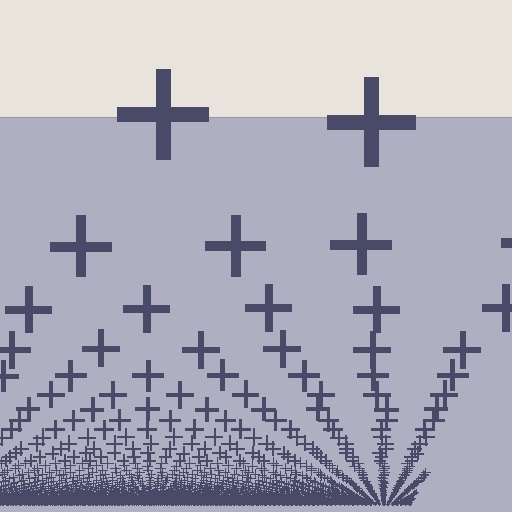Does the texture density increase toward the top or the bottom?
Density increases toward the bottom.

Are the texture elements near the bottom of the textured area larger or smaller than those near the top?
Smaller. The gradient is inverted — elements near the bottom are smaller and denser.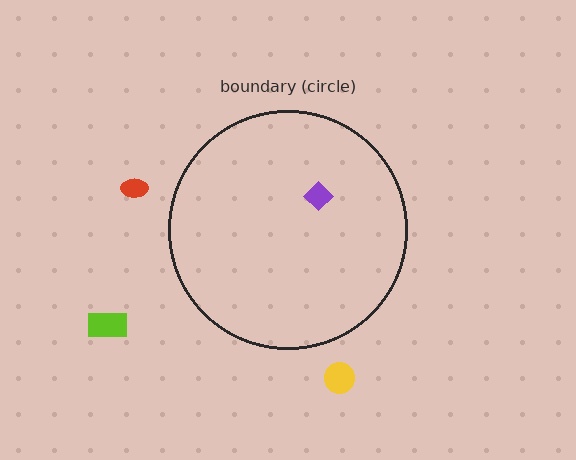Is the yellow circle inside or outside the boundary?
Outside.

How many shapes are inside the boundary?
1 inside, 3 outside.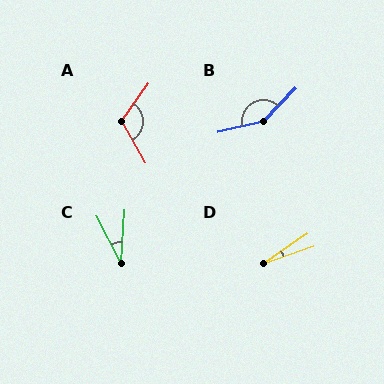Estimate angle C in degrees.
Approximately 31 degrees.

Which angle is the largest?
B, at approximately 147 degrees.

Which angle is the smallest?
D, at approximately 15 degrees.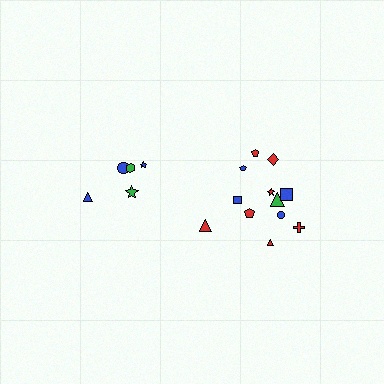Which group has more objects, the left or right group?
The right group.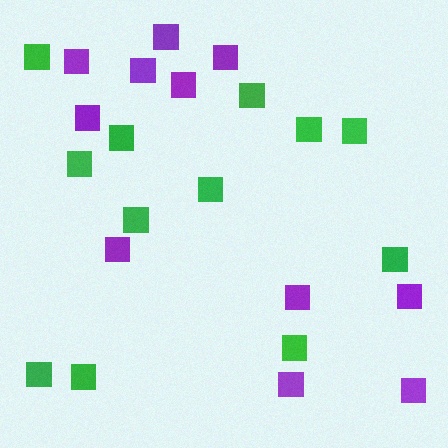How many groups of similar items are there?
There are 2 groups: one group of purple squares (11) and one group of green squares (12).